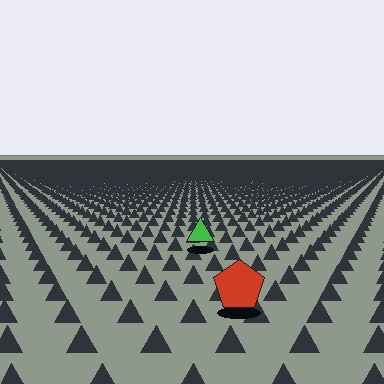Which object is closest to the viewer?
The red pentagon is closest. The texture marks near it are larger and more spread out.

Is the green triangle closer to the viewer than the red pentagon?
No. The red pentagon is closer — you can tell from the texture gradient: the ground texture is coarser near it.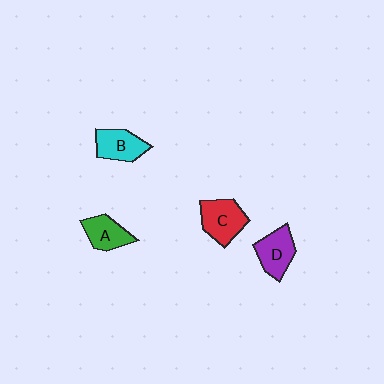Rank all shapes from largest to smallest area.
From largest to smallest: C (red), D (purple), B (cyan), A (green).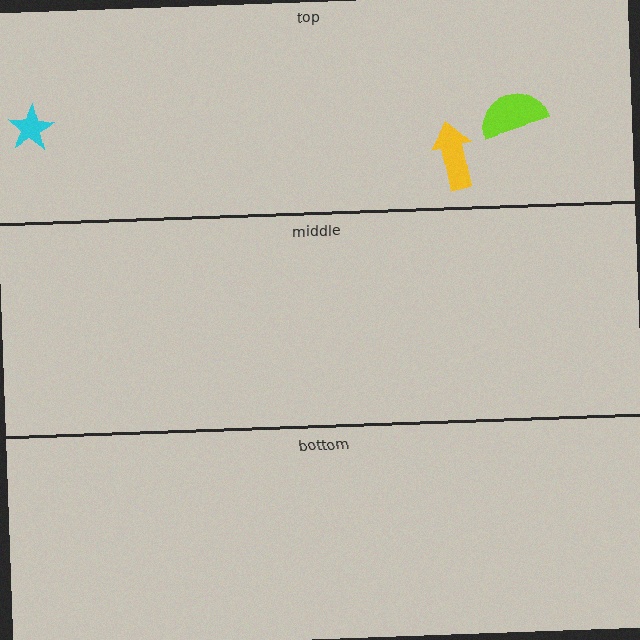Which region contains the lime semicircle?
The top region.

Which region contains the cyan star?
The top region.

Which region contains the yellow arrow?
The top region.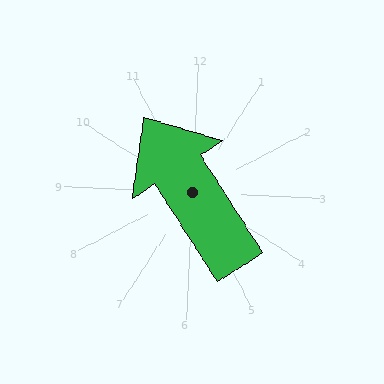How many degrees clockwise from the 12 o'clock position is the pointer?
Approximately 325 degrees.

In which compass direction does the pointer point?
Northwest.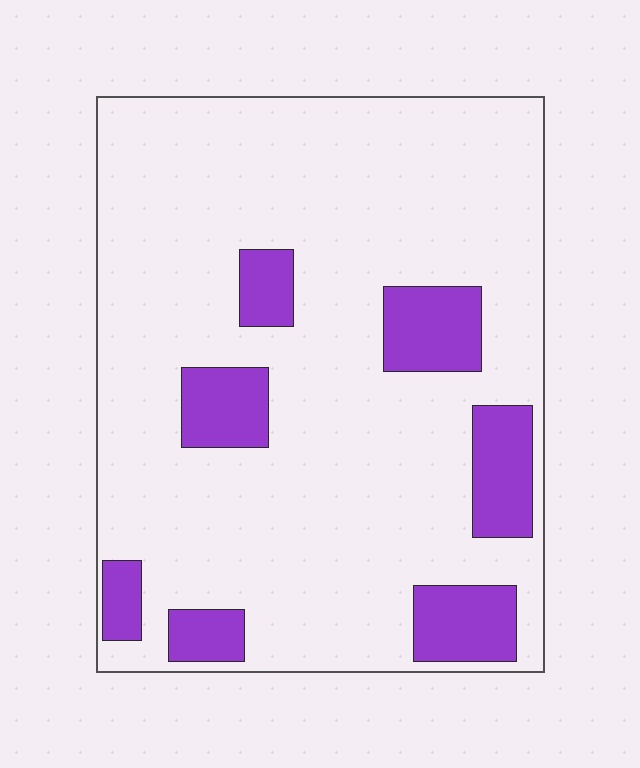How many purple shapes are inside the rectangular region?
7.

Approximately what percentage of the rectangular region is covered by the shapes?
Approximately 15%.